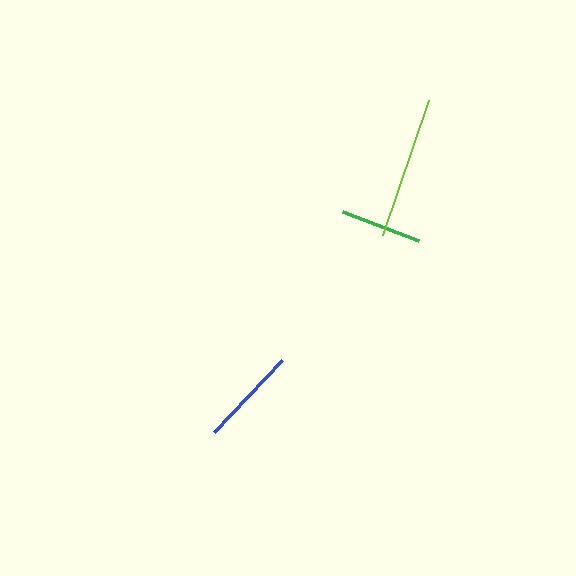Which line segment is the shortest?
The green line is the shortest at approximately 81 pixels.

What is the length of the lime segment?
The lime segment is approximately 143 pixels long.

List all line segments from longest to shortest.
From longest to shortest: lime, blue, green.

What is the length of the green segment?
The green segment is approximately 81 pixels long.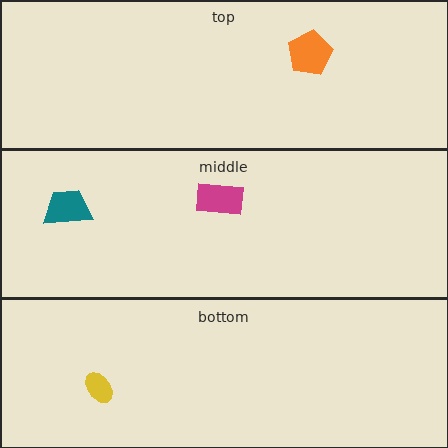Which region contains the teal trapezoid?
The middle region.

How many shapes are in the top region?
1.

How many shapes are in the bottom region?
1.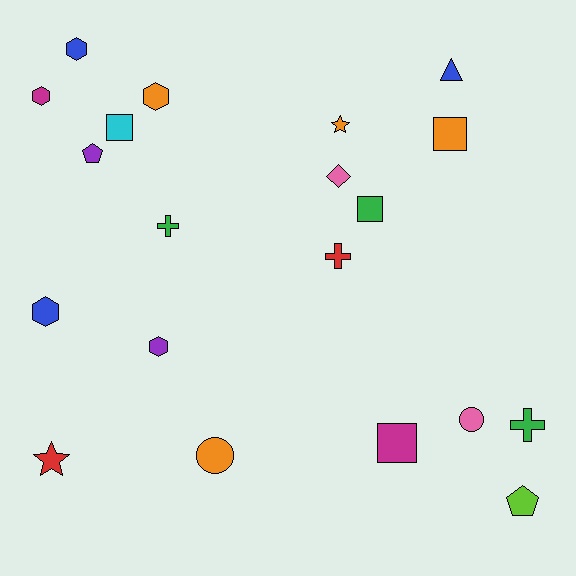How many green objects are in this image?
There are 3 green objects.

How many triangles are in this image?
There is 1 triangle.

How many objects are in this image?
There are 20 objects.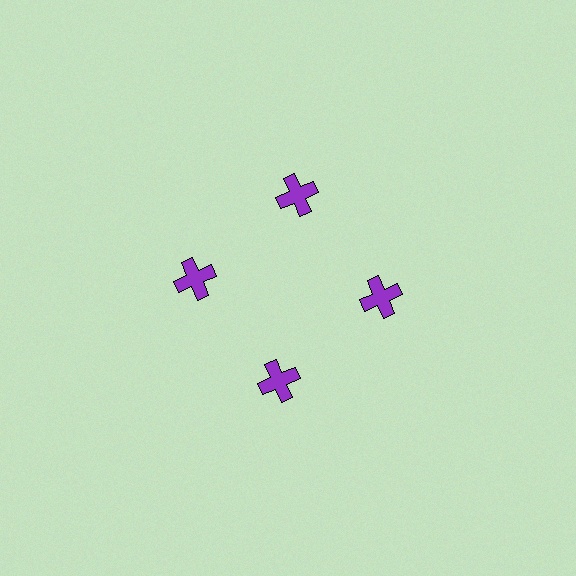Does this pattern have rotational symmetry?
Yes, this pattern has 4-fold rotational symmetry. It looks the same after rotating 90 degrees around the center.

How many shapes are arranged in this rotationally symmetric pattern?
There are 4 shapes, arranged in 4 groups of 1.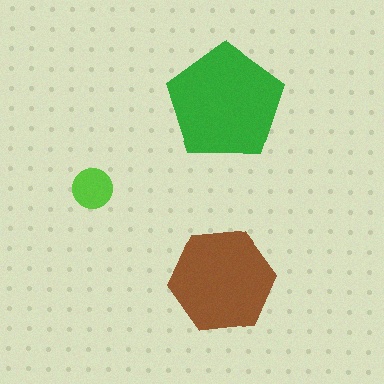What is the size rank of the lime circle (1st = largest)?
3rd.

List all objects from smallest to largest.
The lime circle, the brown hexagon, the green pentagon.